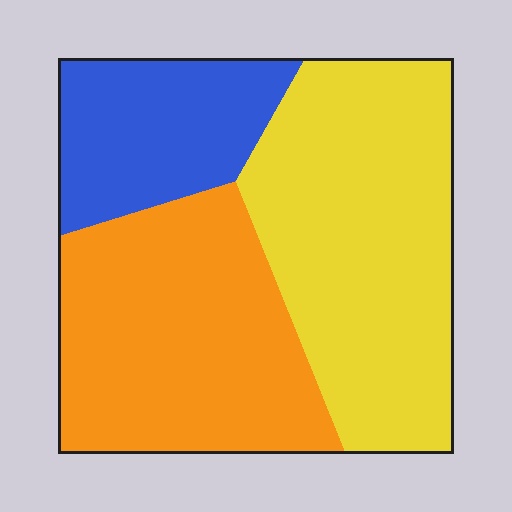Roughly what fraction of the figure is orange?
Orange covers 37% of the figure.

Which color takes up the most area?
Yellow, at roughly 45%.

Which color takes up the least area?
Blue, at roughly 20%.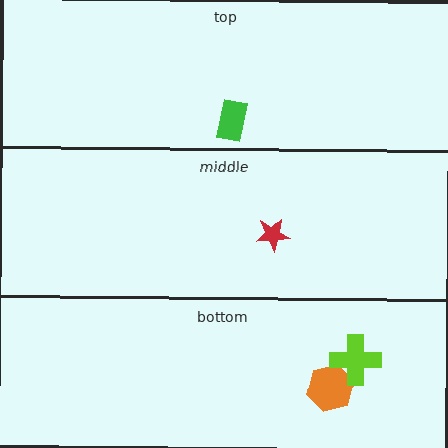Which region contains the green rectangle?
The top region.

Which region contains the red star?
The middle region.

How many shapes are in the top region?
1.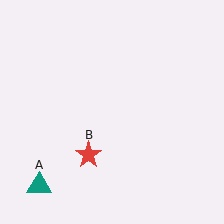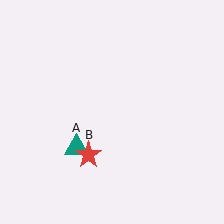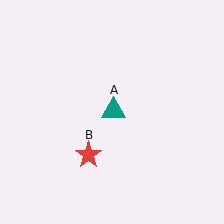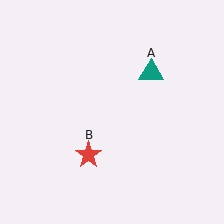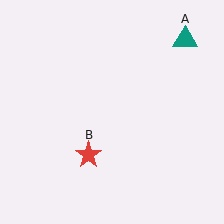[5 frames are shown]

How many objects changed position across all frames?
1 object changed position: teal triangle (object A).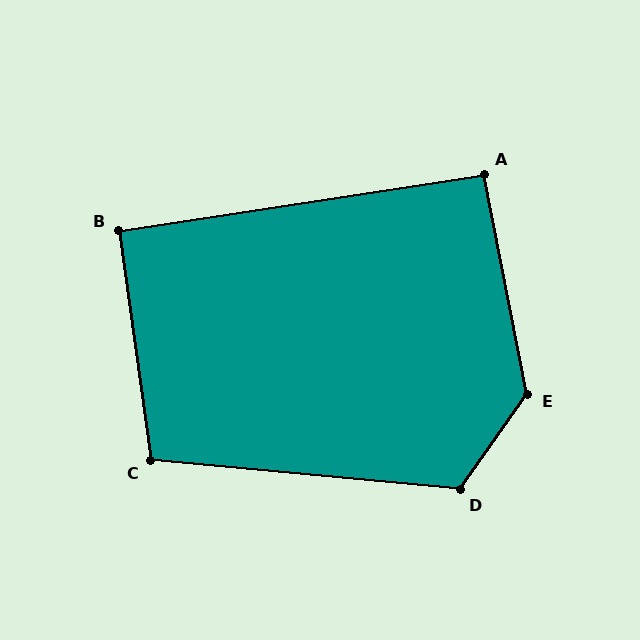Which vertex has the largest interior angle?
E, at approximately 134 degrees.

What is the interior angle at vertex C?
Approximately 103 degrees (obtuse).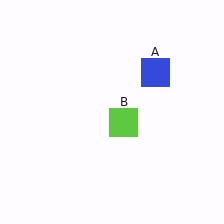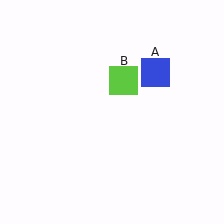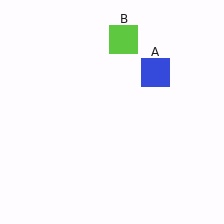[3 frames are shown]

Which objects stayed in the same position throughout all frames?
Blue square (object A) remained stationary.